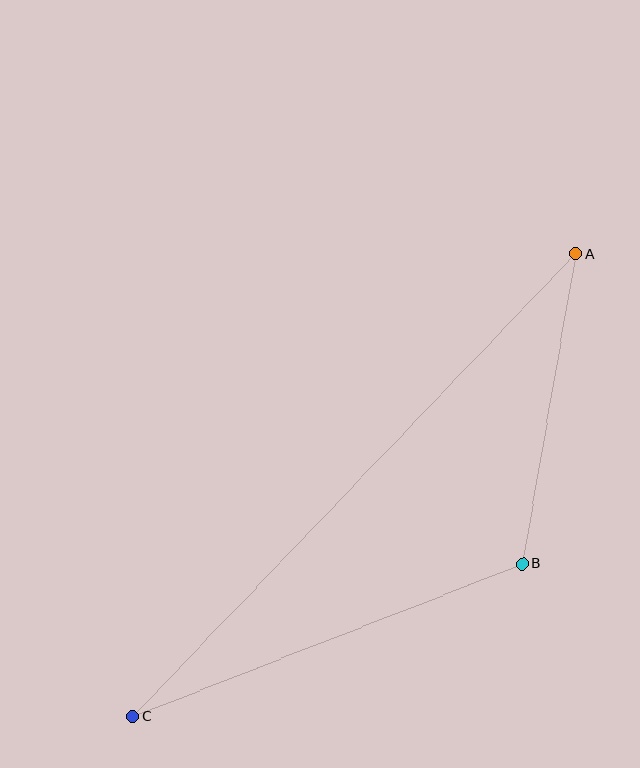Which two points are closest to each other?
Points A and B are closest to each other.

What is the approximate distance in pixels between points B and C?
The distance between B and C is approximately 418 pixels.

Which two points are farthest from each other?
Points A and C are farthest from each other.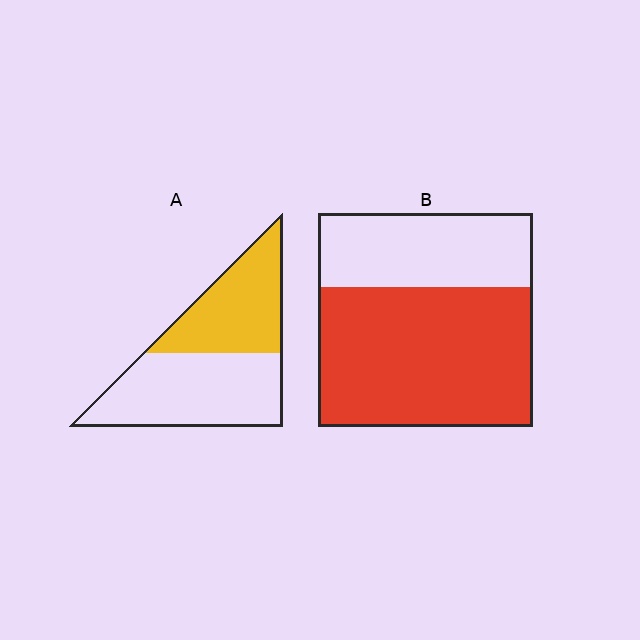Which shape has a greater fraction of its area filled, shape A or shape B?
Shape B.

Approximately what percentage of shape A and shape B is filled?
A is approximately 45% and B is approximately 65%.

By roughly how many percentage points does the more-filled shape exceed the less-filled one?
By roughly 25 percentage points (B over A).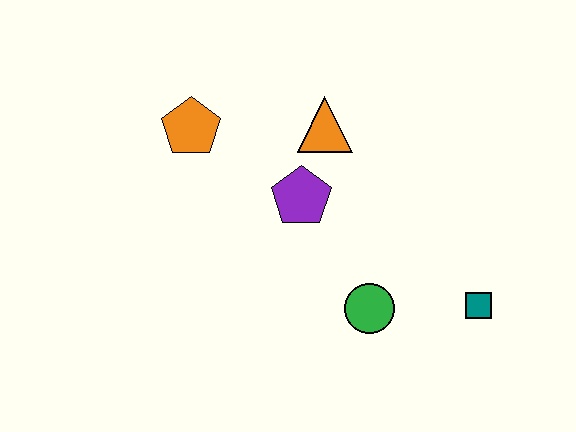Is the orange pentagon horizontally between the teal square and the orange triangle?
No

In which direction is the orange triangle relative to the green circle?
The orange triangle is above the green circle.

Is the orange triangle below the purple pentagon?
No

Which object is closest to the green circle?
The teal square is closest to the green circle.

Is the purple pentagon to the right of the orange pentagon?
Yes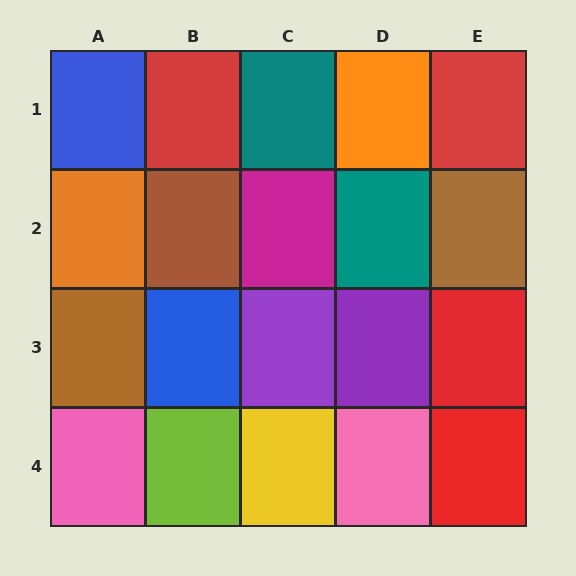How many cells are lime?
1 cell is lime.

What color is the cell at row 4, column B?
Lime.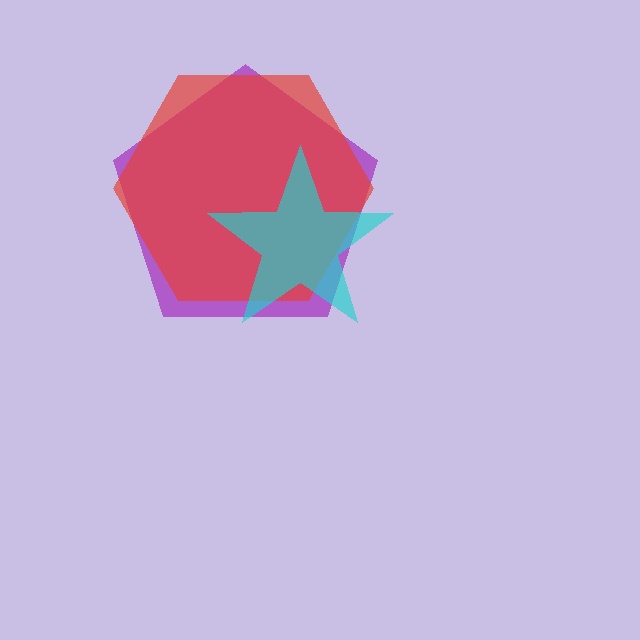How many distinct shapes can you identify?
There are 3 distinct shapes: a purple pentagon, a red hexagon, a cyan star.